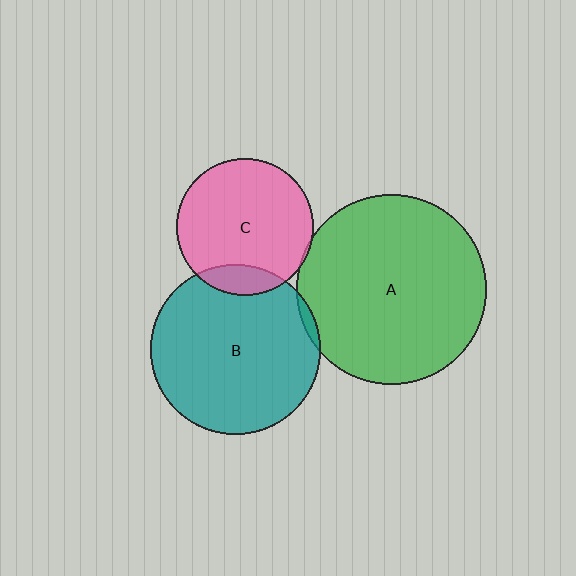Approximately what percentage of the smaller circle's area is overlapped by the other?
Approximately 5%.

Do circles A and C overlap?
Yes.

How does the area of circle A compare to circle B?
Approximately 1.3 times.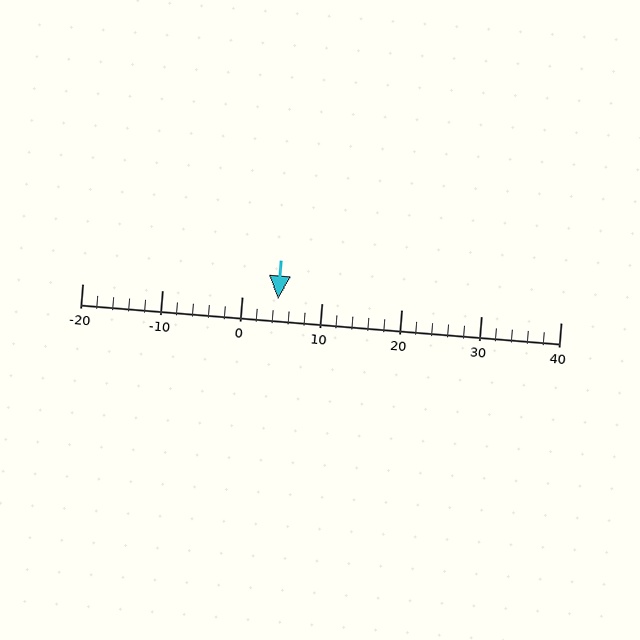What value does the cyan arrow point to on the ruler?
The cyan arrow points to approximately 5.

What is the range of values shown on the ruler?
The ruler shows values from -20 to 40.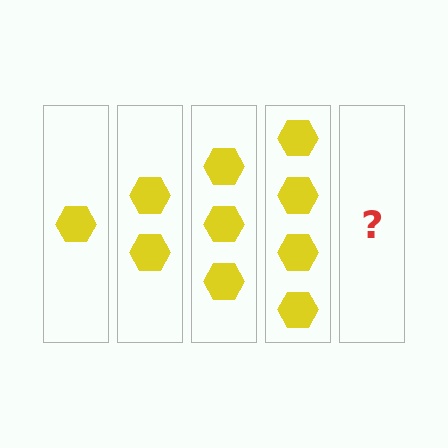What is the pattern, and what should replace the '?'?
The pattern is that each step adds one more hexagon. The '?' should be 5 hexagons.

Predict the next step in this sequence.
The next step is 5 hexagons.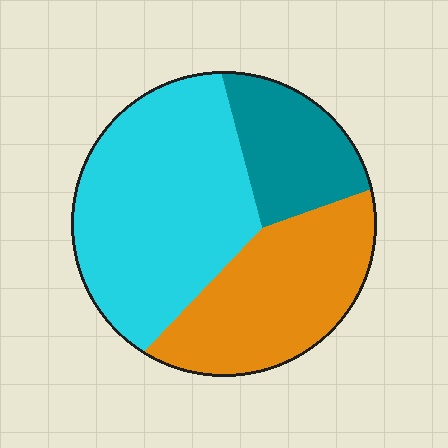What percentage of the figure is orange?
Orange covers 33% of the figure.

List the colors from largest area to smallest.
From largest to smallest: cyan, orange, teal.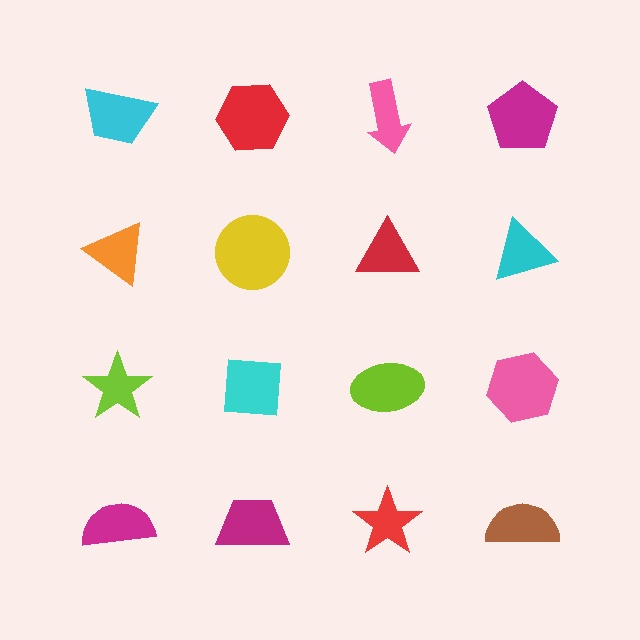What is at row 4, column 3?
A red star.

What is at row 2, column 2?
A yellow circle.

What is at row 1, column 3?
A pink arrow.